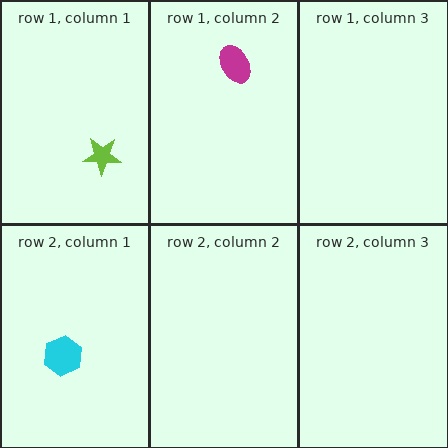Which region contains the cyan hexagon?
The row 2, column 1 region.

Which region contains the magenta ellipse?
The row 1, column 2 region.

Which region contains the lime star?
The row 1, column 1 region.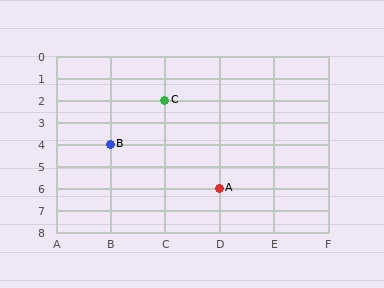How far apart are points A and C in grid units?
Points A and C are 1 column and 4 rows apart (about 4.1 grid units diagonally).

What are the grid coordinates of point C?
Point C is at grid coordinates (C, 2).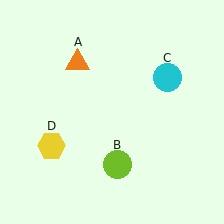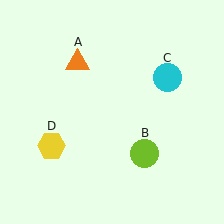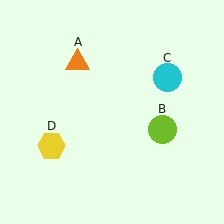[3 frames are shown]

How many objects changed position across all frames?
1 object changed position: lime circle (object B).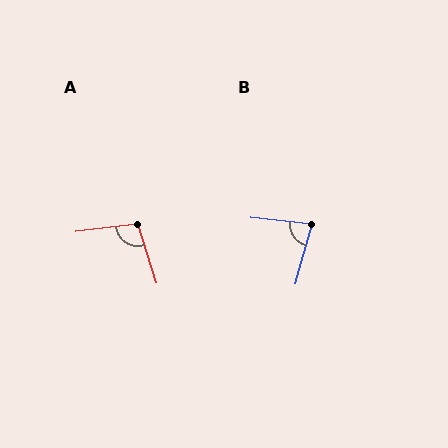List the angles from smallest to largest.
B (81°), A (101°).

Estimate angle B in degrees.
Approximately 81 degrees.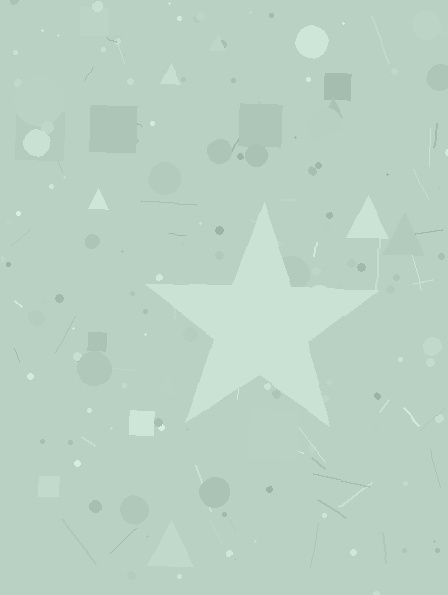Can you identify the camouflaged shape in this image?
The camouflaged shape is a star.